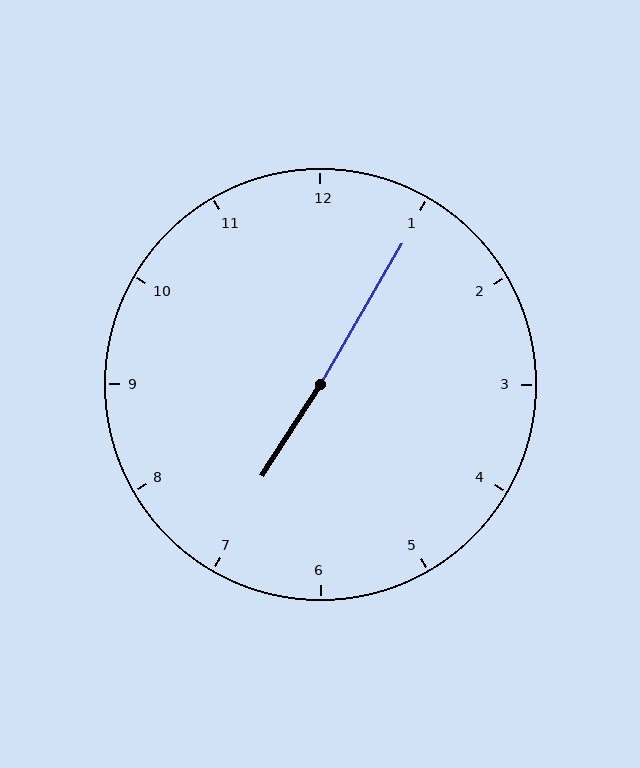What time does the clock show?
7:05.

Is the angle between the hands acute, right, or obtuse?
It is obtuse.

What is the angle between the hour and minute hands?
Approximately 178 degrees.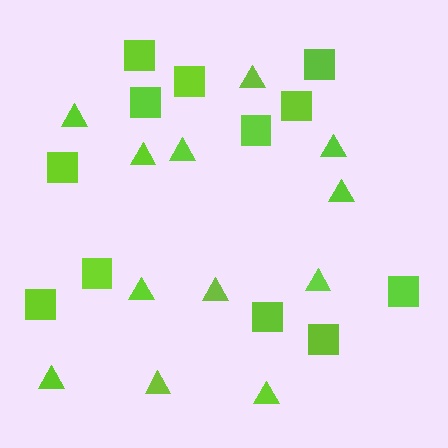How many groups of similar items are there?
There are 2 groups: one group of triangles (12) and one group of squares (12).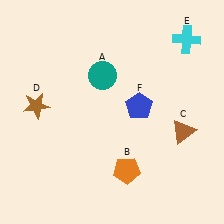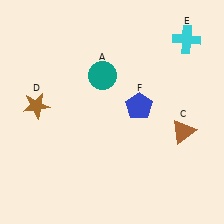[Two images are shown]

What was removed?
The orange pentagon (B) was removed in Image 2.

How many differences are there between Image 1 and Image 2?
There is 1 difference between the two images.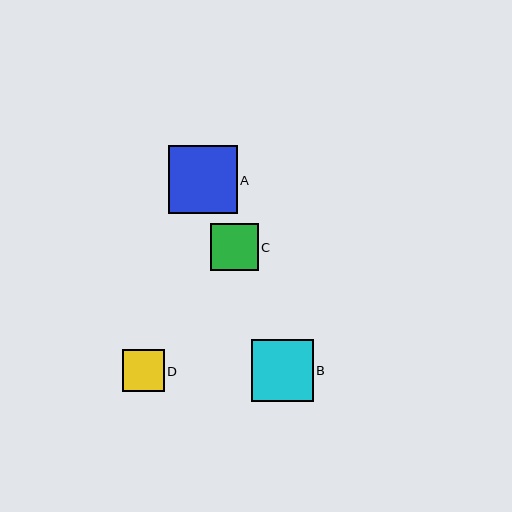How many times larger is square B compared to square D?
Square B is approximately 1.5 times the size of square D.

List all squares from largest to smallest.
From largest to smallest: A, B, C, D.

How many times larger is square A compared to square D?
Square A is approximately 1.6 times the size of square D.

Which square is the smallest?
Square D is the smallest with a size of approximately 42 pixels.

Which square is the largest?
Square A is the largest with a size of approximately 69 pixels.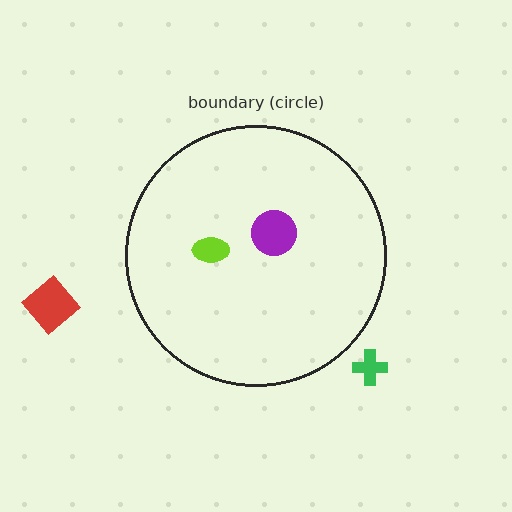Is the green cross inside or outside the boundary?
Outside.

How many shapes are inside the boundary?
2 inside, 2 outside.